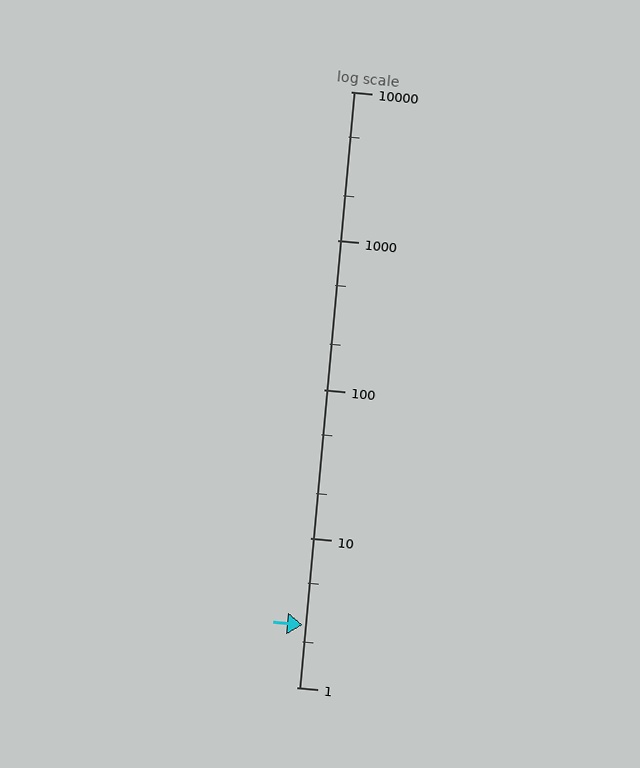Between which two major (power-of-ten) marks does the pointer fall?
The pointer is between 1 and 10.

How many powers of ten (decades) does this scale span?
The scale spans 4 decades, from 1 to 10000.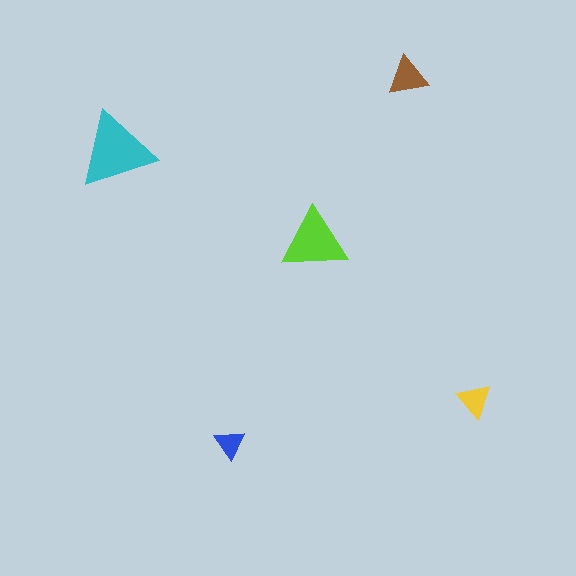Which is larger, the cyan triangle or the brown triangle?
The cyan one.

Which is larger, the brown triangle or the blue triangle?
The brown one.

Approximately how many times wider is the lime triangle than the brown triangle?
About 1.5 times wider.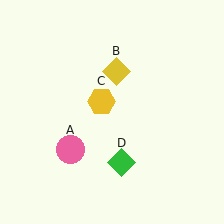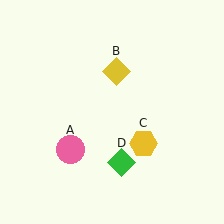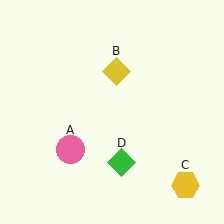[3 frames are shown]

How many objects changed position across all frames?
1 object changed position: yellow hexagon (object C).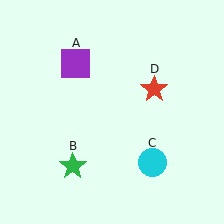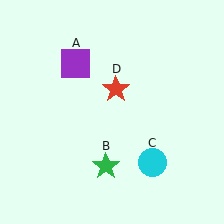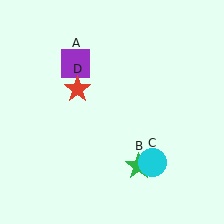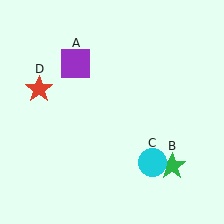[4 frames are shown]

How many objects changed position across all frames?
2 objects changed position: green star (object B), red star (object D).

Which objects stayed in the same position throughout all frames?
Purple square (object A) and cyan circle (object C) remained stationary.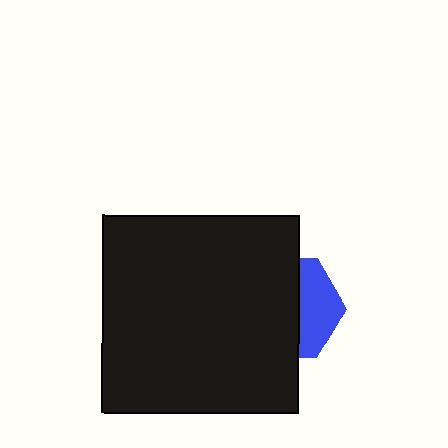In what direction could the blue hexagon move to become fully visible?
The blue hexagon could move right. That would shift it out from behind the black square entirely.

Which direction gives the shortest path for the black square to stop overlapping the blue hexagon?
Moving left gives the shortest separation.